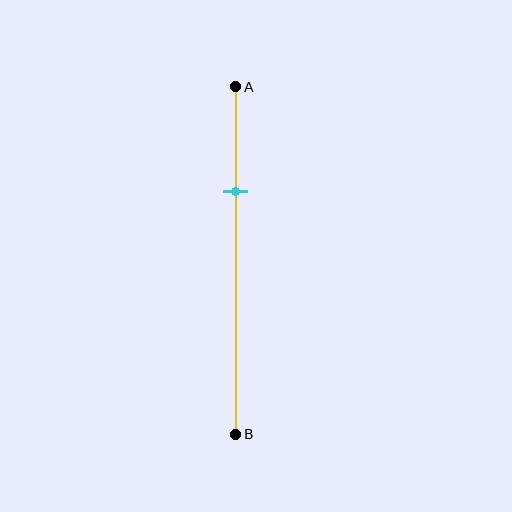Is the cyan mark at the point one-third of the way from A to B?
No, the mark is at about 30% from A, not at the 33% one-third point.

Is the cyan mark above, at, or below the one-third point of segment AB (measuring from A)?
The cyan mark is above the one-third point of segment AB.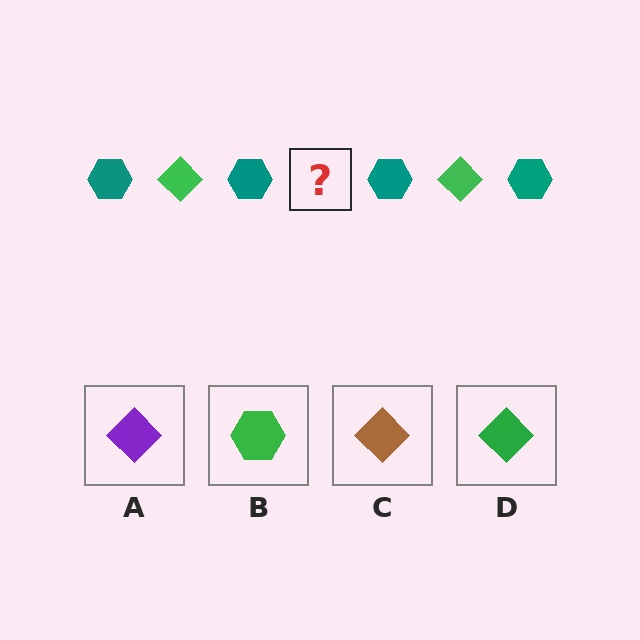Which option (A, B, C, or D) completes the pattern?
D.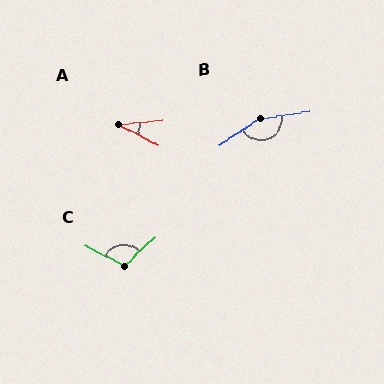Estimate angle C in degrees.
Approximately 109 degrees.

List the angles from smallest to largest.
A (34°), C (109°), B (156°).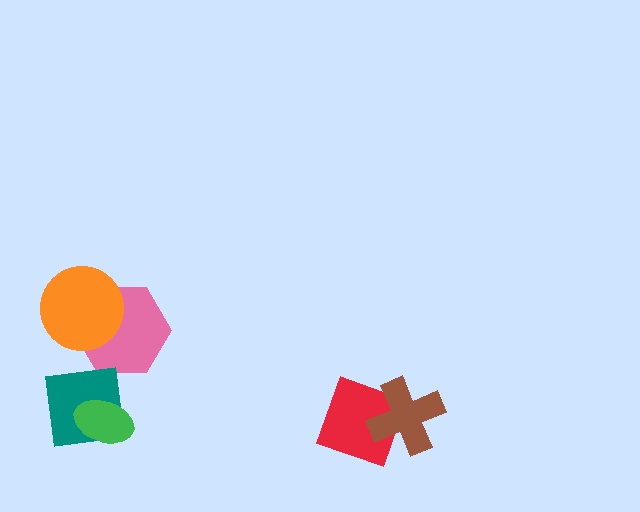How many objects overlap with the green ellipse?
1 object overlaps with the green ellipse.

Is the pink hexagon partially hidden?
Yes, it is partially covered by another shape.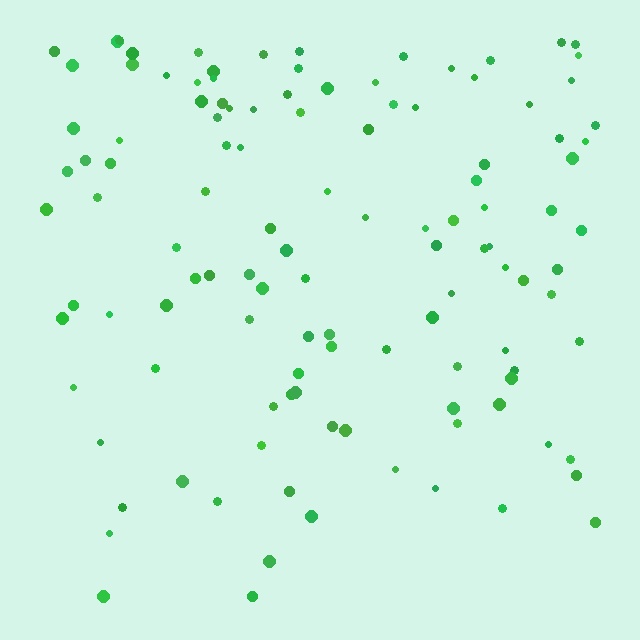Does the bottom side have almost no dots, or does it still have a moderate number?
Still a moderate number, just noticeably fewer than the top.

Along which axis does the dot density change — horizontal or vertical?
Vertical.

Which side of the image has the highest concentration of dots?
The top.